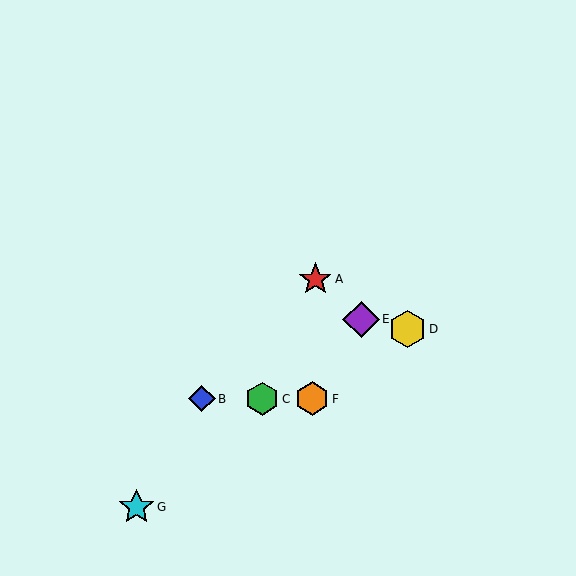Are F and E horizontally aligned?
No, F is at y≈399 and E is at y≈319.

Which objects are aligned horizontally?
Objects B, C, F are aligned horizontally.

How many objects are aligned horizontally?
3 objects (B, C, F) are aligned horizontally.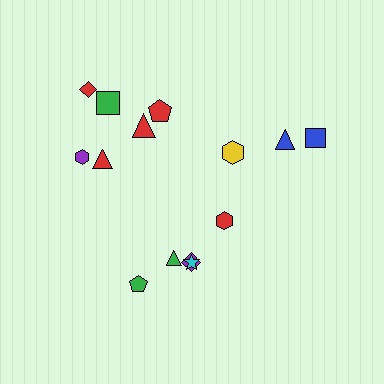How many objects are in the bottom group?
There are 5 objects.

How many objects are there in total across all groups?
There are 15 objects.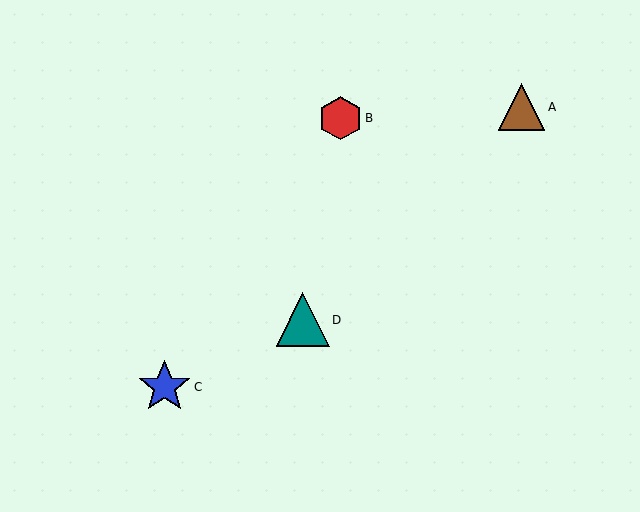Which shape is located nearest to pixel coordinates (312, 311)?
The teal triangle (labeled D) at (303, 320) is nearest to that location.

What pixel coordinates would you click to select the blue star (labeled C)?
Click at (165, 387) to select the blue star C.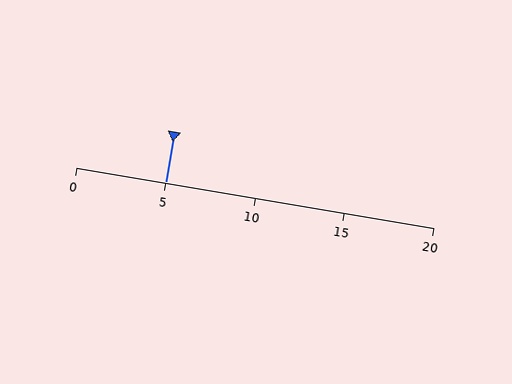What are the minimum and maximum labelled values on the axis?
The axis runs from 0 to 20.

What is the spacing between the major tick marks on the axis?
The major ticks are spaced 5 apart.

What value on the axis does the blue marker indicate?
The marker indicates approximately 5.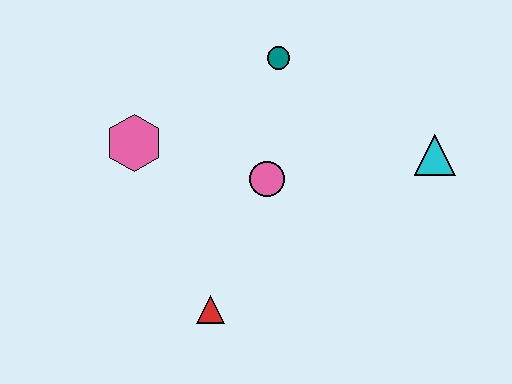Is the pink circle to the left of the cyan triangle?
Yes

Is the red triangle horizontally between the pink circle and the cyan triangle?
No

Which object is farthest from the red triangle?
The cyan triangle is farthest from the red triangle.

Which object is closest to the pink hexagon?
The pink circle is closest to the pink hexagon.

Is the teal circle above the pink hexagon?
Yes